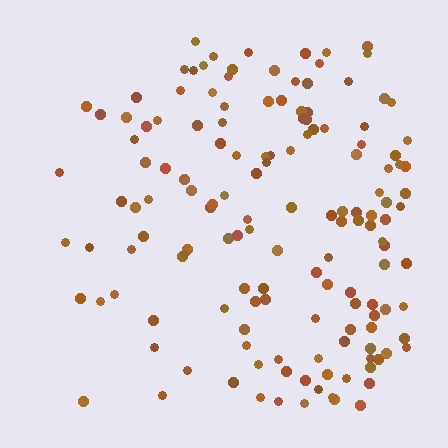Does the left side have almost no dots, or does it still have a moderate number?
Still a moderate number, just noticeably fewer than the right.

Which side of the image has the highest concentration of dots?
The right.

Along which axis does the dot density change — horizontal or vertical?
Horizontal.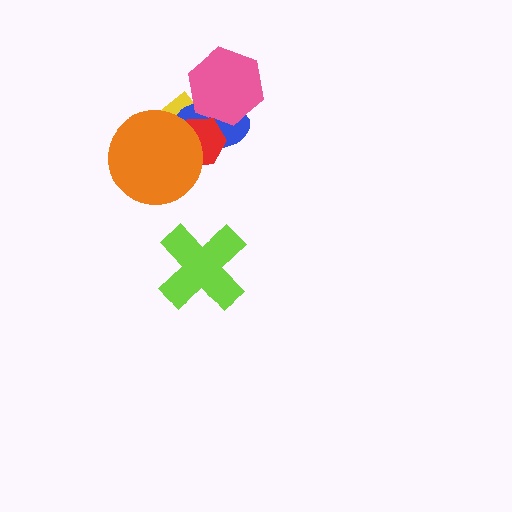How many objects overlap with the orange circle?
3 objects overlap with the orange circle.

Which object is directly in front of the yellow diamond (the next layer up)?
The blue ellipse is directly in front of the yellow diamond.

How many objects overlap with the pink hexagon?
2 objects overlap with the pink hexagon.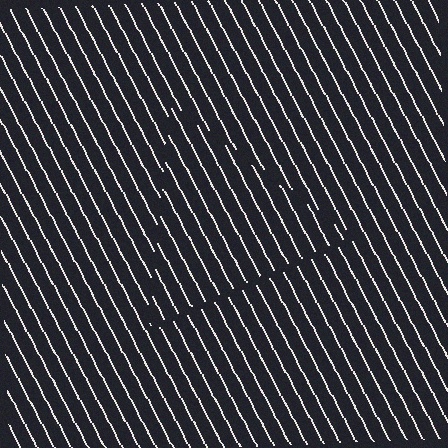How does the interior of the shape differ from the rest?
The interior of the shape contains the same grating, shifted by half a period — the contour is defined by the phase discontinuity where line-ends from the inner and outer gratings abut.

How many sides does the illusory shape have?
3 sides — the line-ends trace a triangle.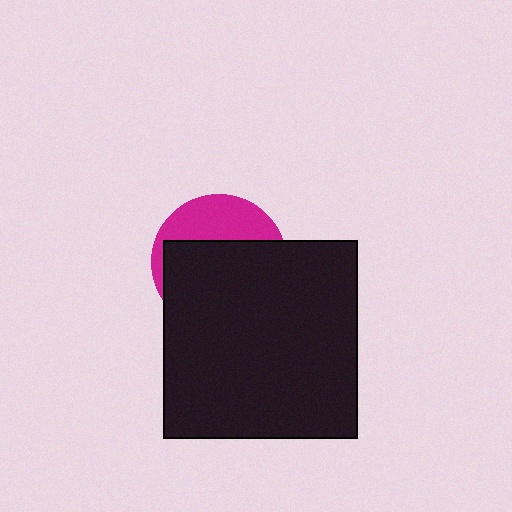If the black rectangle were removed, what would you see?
You would see the complete magenta circle.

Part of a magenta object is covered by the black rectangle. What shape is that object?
It is a circle.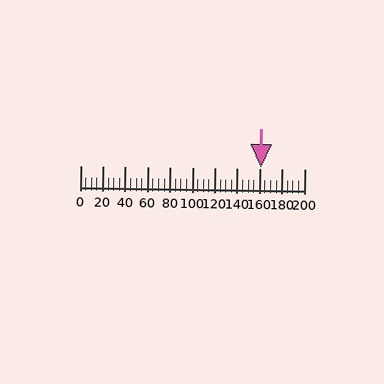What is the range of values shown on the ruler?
The ruler shows values from 0 to 200.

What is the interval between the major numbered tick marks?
The major tick marks are spaced 20 units apart.